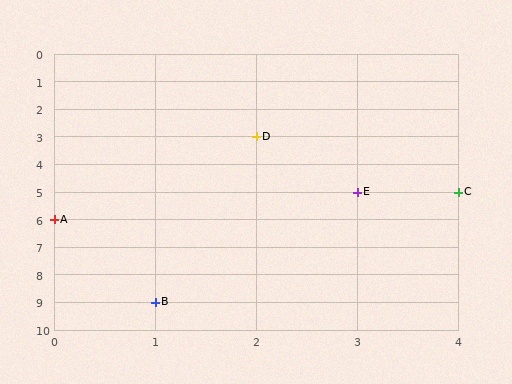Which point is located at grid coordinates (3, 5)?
Point E is at (3, 5).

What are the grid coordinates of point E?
Point E is at grid coordinates (3, 5).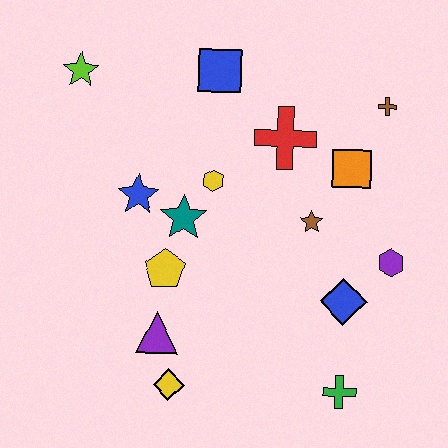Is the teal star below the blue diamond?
No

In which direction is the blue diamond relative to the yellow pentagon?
The blue diamond is to the right of the yellow pentagon.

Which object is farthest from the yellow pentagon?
The brown cross is farthest from the yellow pentagon.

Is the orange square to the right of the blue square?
Yes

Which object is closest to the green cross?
The blue diamond is closest to the green cross.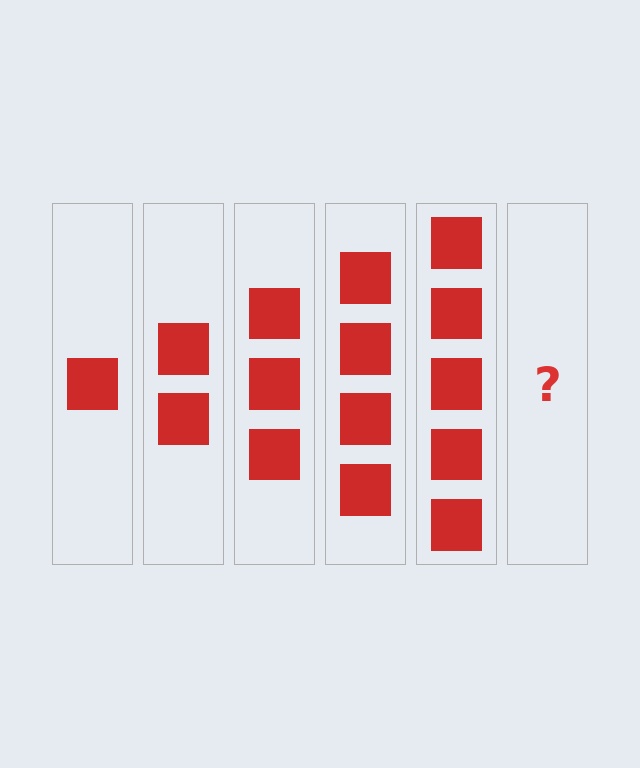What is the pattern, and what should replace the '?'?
The pattern is that each step adds one more square. The '?' should be 6 squares.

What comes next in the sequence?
The next element should be 6 squares.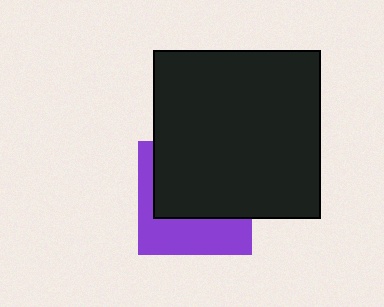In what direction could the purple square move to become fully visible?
The purple square could move down. That would shift it out from behind the black square entirely.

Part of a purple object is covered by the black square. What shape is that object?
It is a square.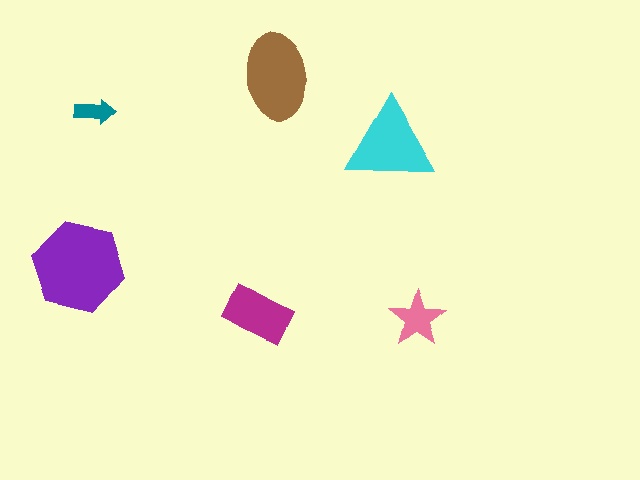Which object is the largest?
The purple hexagon.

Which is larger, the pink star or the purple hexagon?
The purple hexagon.